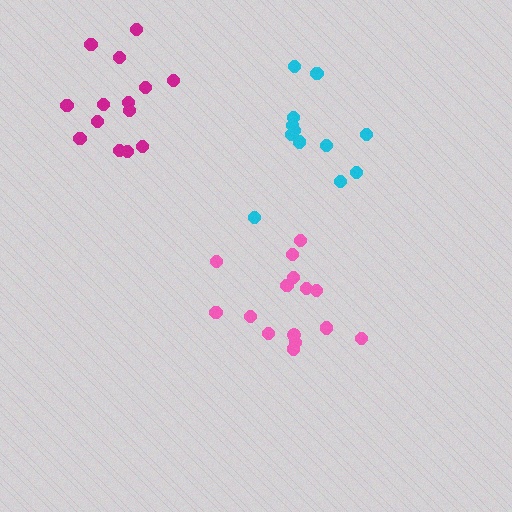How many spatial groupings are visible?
There are 3 spatial groupings.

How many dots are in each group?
Group 1: 15 dots, Group 2: 12 dots, Group 3: 14 dots (41 total).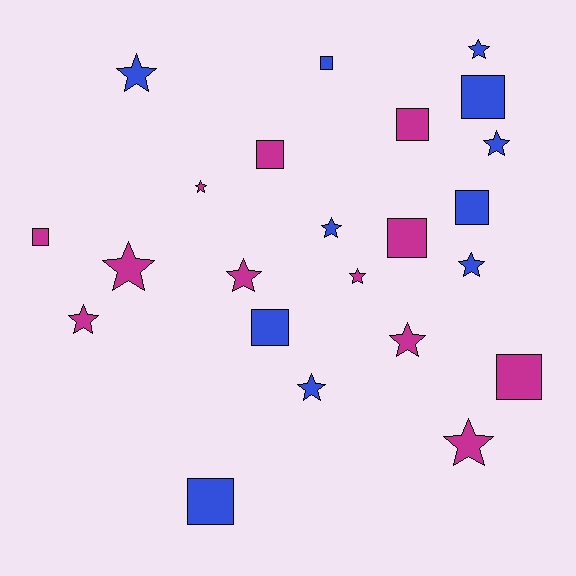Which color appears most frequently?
Magenta, with 12 objects.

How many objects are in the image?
There are 23 objects.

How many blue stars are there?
There are 6 blue stars.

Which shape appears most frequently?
Star, with 13 objects.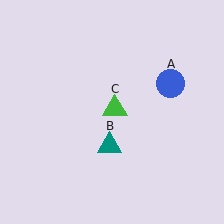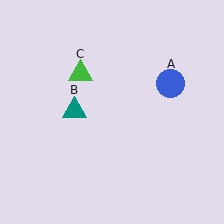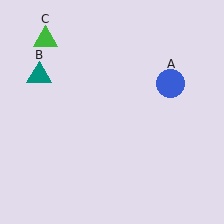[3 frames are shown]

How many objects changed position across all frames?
2 objects changed position: teal triangle (object B), green triangle (object C).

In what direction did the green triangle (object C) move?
The green triangle (object C) moved up and to the left.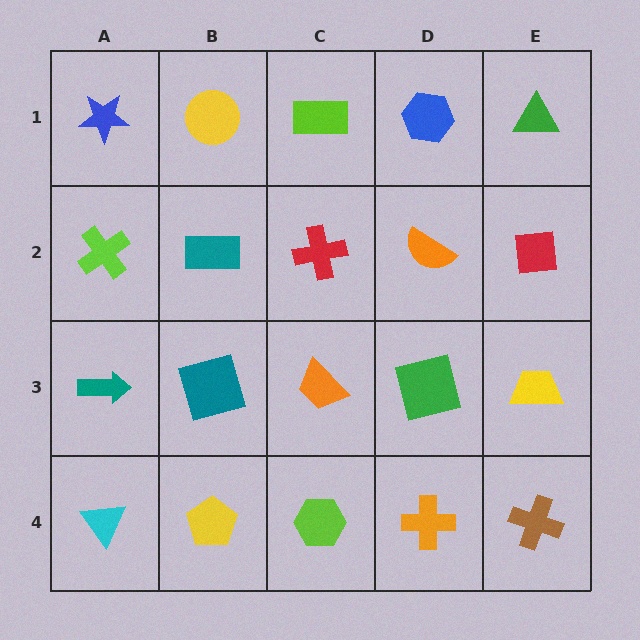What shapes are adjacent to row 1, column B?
A teal rectangle (row 2, column B), a blue star (row 1, column A), a lime rectangle (row 1, column C).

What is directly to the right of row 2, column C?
An orange semicircle.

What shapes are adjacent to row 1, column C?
A red cross (row 2, column C), a yellow circle (row 1, column B), a blue hexagon (row 1, column D).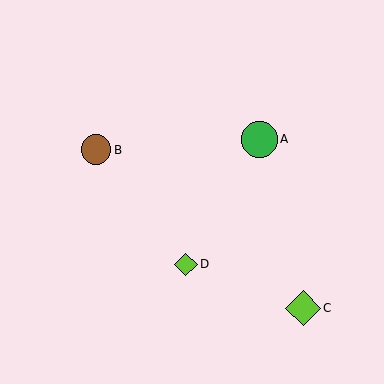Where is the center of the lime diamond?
The center of the lime diamond is at (186, 264).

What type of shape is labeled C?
Shape C is a lime diamond.